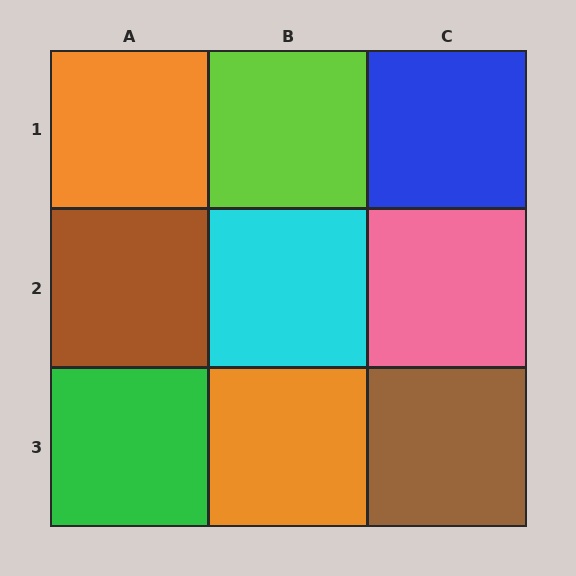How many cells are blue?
1 cell is blue.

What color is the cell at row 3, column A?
Green.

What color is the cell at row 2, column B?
Cyan.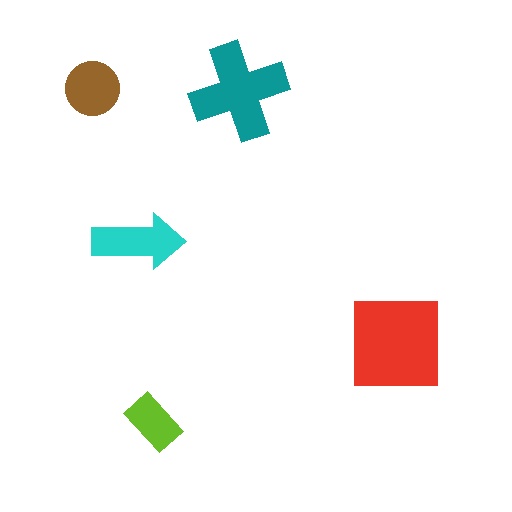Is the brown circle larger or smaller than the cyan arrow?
Smaller.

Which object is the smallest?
The lime rectangle.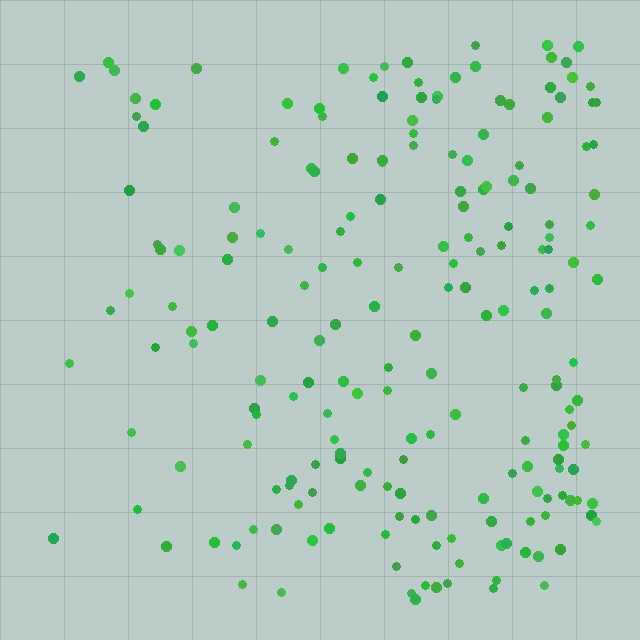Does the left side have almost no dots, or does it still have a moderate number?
Still a moderate number, just noticeably fewer than the right.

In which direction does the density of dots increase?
From left to right, with the right side densest.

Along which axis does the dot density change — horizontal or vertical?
Horizontal.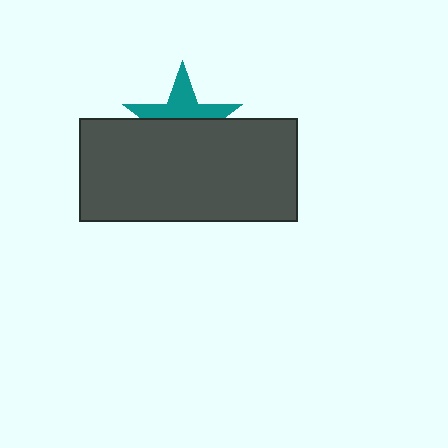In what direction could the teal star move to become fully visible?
The teal star could move up. That would shift it out from behind the dark gray rectangle entirely.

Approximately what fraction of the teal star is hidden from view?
Roughly 56% of the teal star is hidden behind the dark gray rectangle.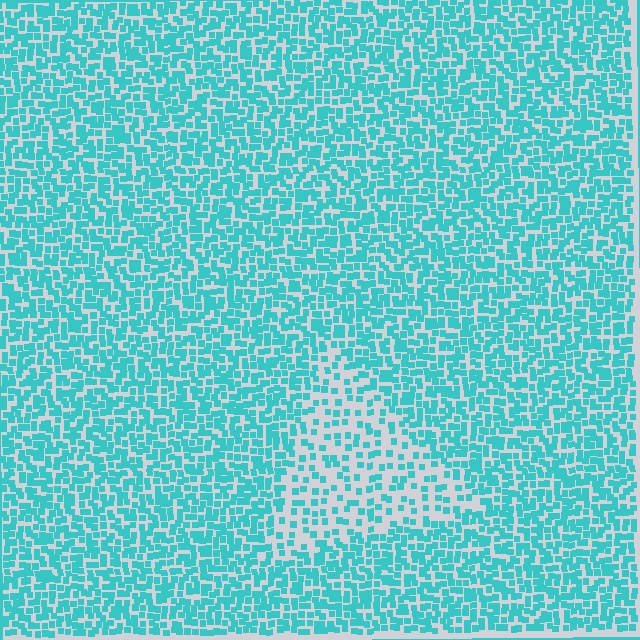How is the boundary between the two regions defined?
The boundary is defined by a change in element density (approximately 2.1x ratio). All elements are the same color, size, and shape.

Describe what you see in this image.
The image contains small cyan elements arranged at two different densities. A triangle-shaped region is visible where the elements are less densely packed than the surrounding area.